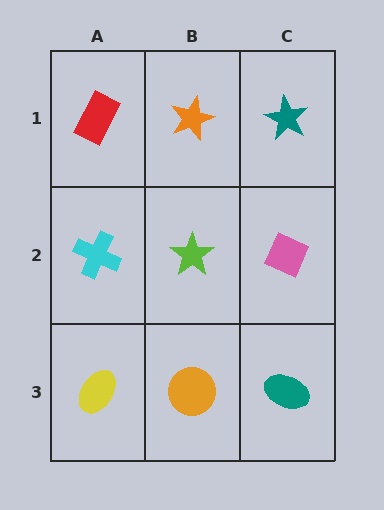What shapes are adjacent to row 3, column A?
A cyan cross (row 2, column A), an orange circle (row 3, column B).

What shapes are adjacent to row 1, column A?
A cyan cross (row 2, column A), an orange star (row 1, column B).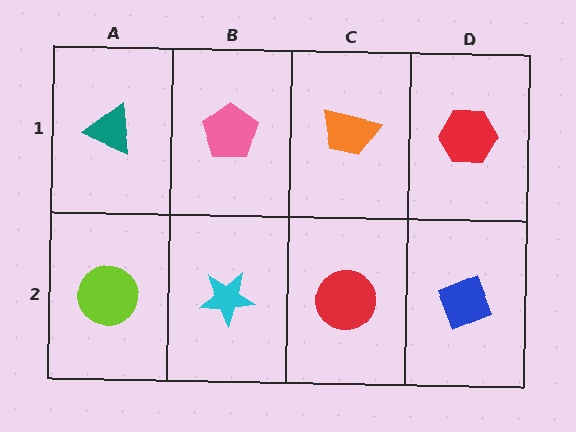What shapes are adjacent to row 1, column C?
A red circle (row 2, column C), a pink pentagon (row 1, column B), a red hexagon (row 1, column D).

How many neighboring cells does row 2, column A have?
2.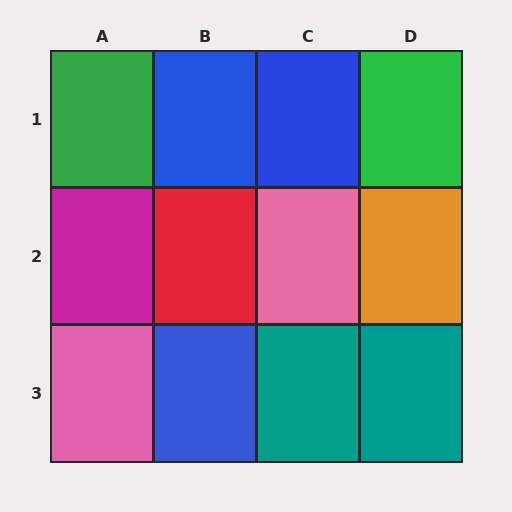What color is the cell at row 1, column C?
Blue.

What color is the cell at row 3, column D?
Teal.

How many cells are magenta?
1 cell is magenta.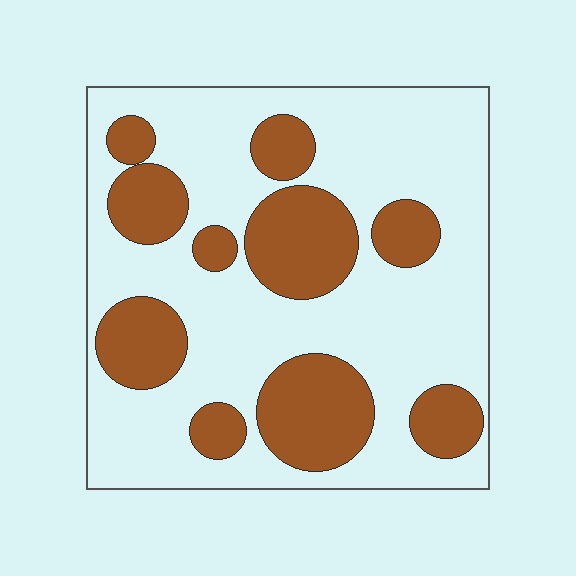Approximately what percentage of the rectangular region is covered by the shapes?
Approximately 30%.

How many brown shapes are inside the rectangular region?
10.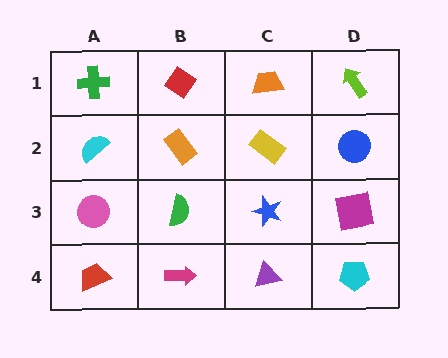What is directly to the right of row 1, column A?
A red diamond.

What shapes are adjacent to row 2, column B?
A red diamond (row 1, column B), a green semicircle (row 3, column B), a cyan semicircle (row 2, column A), a yellow rectangle (row 2, column C).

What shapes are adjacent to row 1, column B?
An orange rectangle (row 2, column B), a green cross (row 1, column A), an orange trapezoid (row 1, column C).